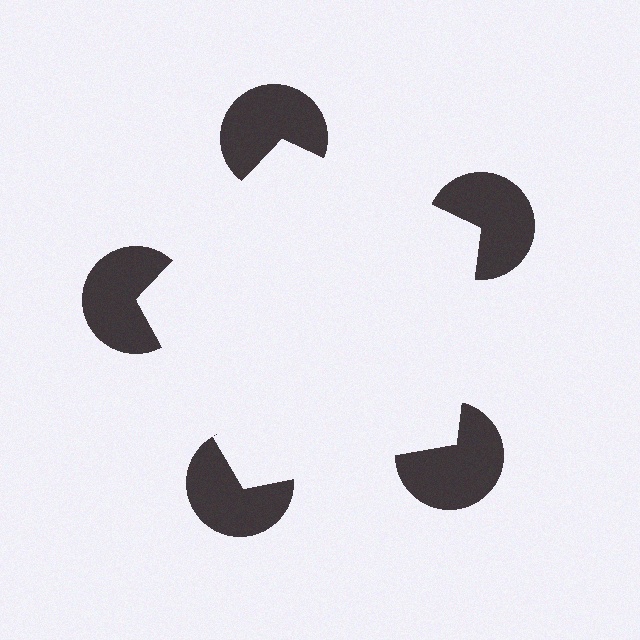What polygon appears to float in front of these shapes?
An illusory pentagon — its edges are inferred from the aligned wedge cuts in the pac-man discs, not physically drawn.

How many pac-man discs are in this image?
There are 5 — one at each vertex of the illusory pentagon.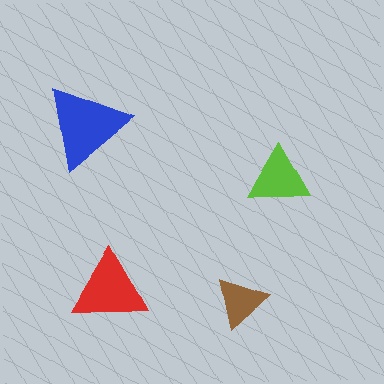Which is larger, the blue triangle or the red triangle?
The blue one.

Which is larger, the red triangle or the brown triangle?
The red one.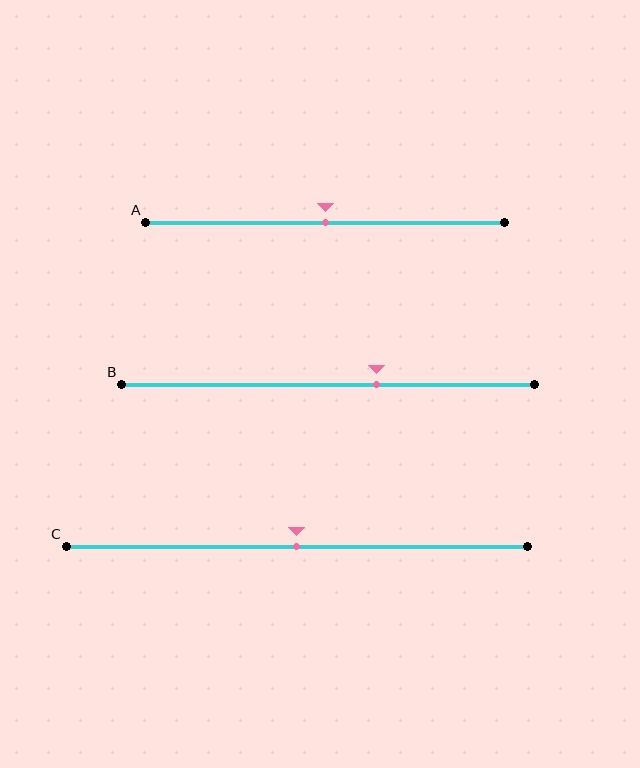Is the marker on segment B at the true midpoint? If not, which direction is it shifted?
No, the marker on segment B is shifted to the right by about 12% of the segment length.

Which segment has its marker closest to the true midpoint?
Segment A has its marker closest to the true midpoint.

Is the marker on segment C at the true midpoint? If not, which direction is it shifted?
Yes, the marker on segment C is at the true midpoint.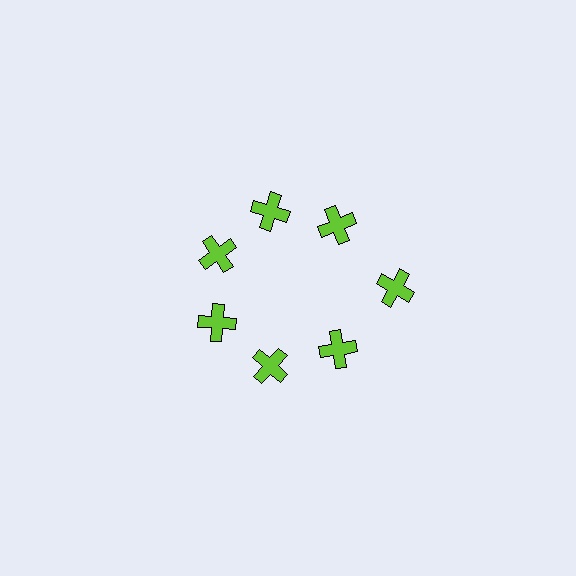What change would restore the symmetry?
The symmetry would be restored by moving it inward, back onto the ring so that all 7 crosses sit at equal angles and equal distance from the center.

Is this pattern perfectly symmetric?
No. The 7 lime crosses are arranged in a ring, but one element near the 3 o'clock position is pushed outward from the center, breaking the 7-fold rotational symmetry.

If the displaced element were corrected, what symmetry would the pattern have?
It would have 7-fold rotational symmetry — the pattern would map onto itself every 51 degrees.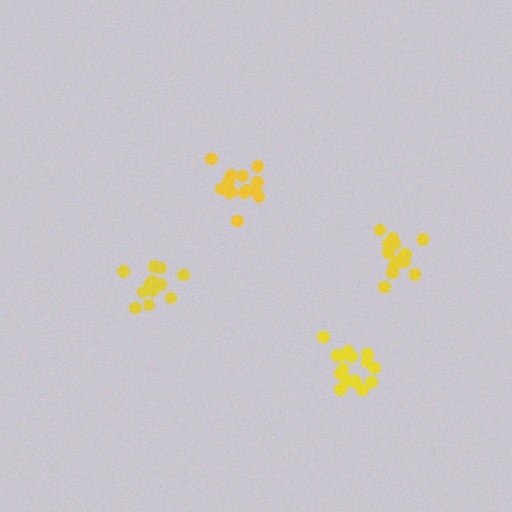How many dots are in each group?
Group 1: 14 dots, Group 2: 14 dots, Group 3: 16 dots, Group 4: 14 dots (58 total).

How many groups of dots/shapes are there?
There are 4 groups.